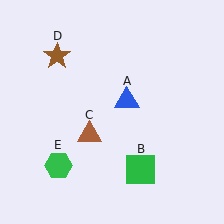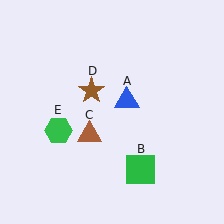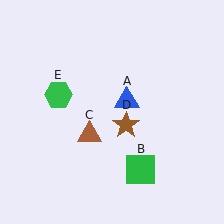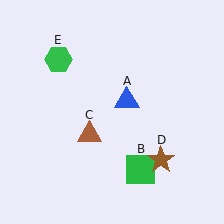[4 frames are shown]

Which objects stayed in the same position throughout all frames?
Blue triangle (object A) and green square (object B) and brown triangle (object C) remained stationary.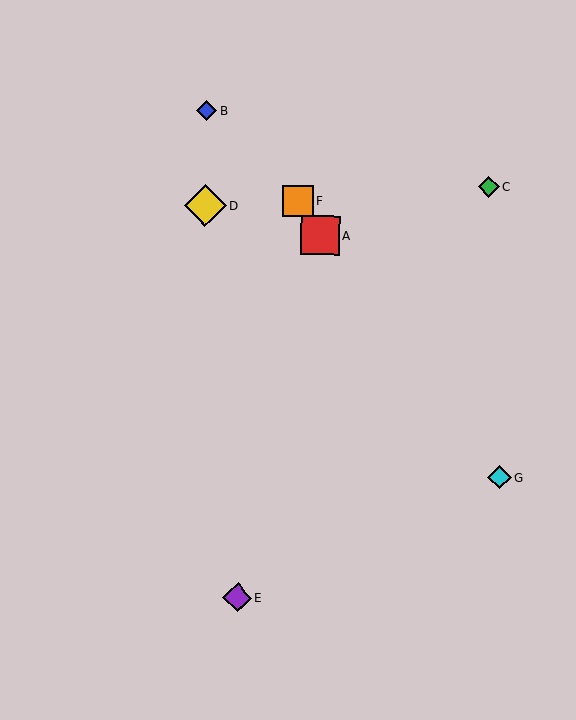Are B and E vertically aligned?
No, B is at x≈206 and E is at x≈237.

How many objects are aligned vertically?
2 objects (B, D) are aligned vertically.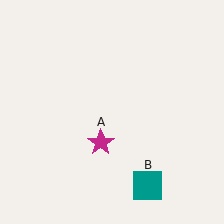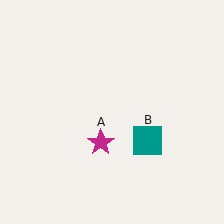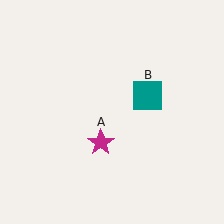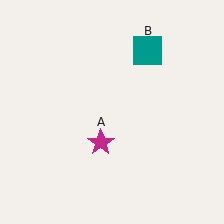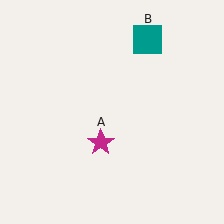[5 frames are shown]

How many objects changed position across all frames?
1 object changed position: teal square (object B).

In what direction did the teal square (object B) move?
The teal square (object B) moved up.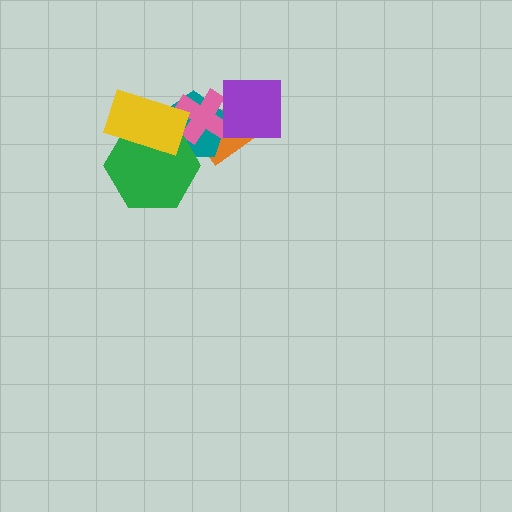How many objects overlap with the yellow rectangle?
3 objects overlap with the yellow rectangle.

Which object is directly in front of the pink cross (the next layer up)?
The purple square is directly in front of the pink cross.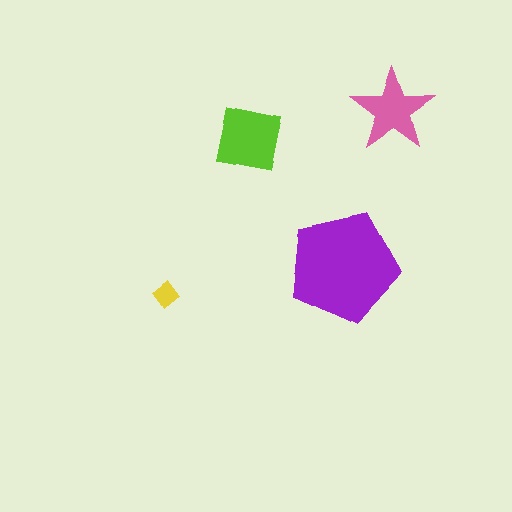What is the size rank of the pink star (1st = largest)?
3rd.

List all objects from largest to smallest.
The purple pentagon, the lime square, the pink star, the yellow diamond.